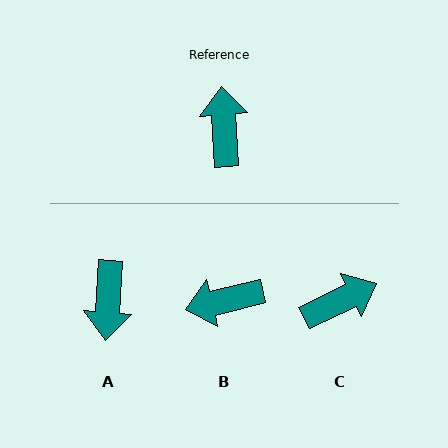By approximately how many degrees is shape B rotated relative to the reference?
Approximately 99 degrees counter-clockwise.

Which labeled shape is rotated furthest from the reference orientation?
A, about 172 degrees away.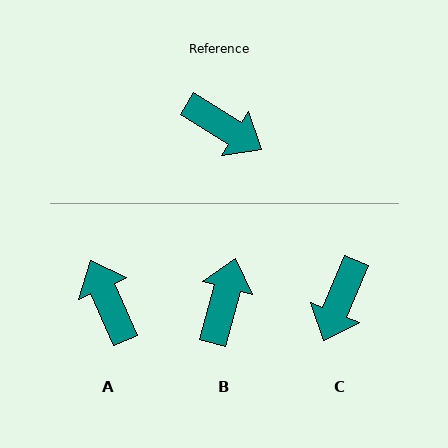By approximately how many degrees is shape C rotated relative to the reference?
Approximately 81 degrees clockwise.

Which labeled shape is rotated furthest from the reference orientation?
A, about 146 degrees away.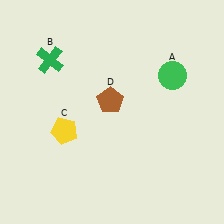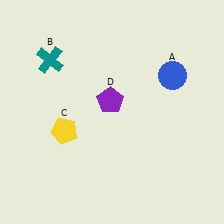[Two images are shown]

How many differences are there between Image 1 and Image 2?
There are 3 differences between the two images.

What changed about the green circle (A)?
In Image 1, A is green. In Image 2, it changed to blue.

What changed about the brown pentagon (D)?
In Image 1, D is brown. In Image 2, it changed to purple.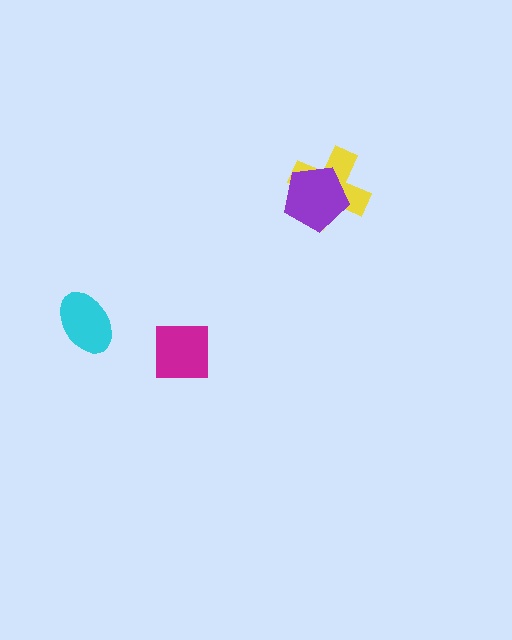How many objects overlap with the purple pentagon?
1 object overlaps with the purple pentagon.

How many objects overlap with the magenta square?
0 objects overlap with the magenta square.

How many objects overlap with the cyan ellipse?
0 objects overlap with the cyan ellipse.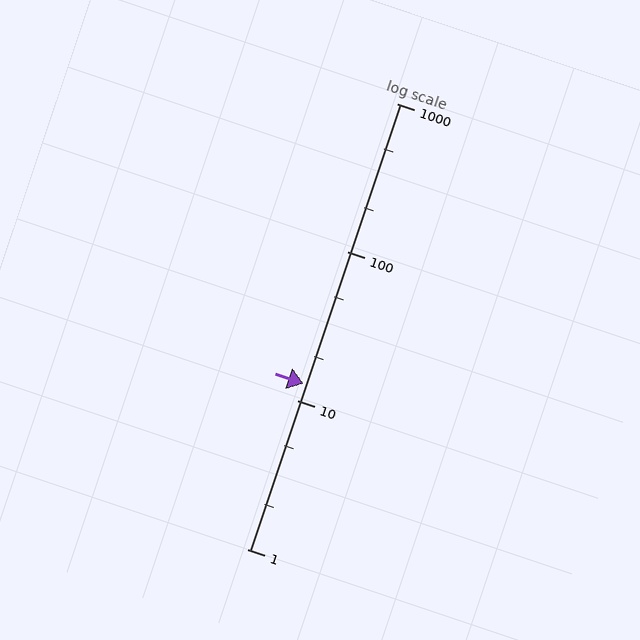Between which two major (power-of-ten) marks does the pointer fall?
The pointer is between 10 and 100.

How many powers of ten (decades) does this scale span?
The scale spans 3 decades, from 1 to 1000.